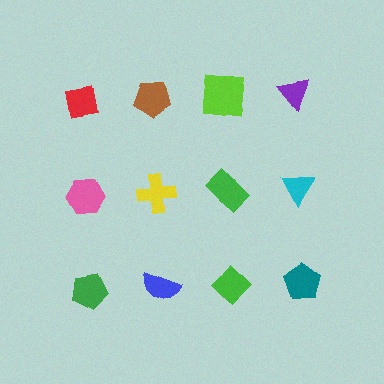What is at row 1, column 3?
A lime square.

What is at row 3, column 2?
A blue semicircle.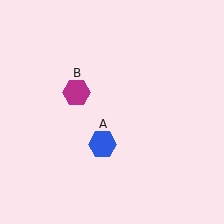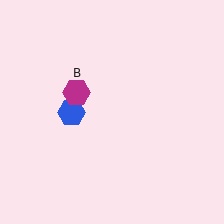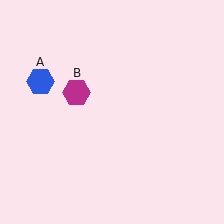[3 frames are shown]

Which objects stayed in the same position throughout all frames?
Magenta hexagon (object B) remained stationary.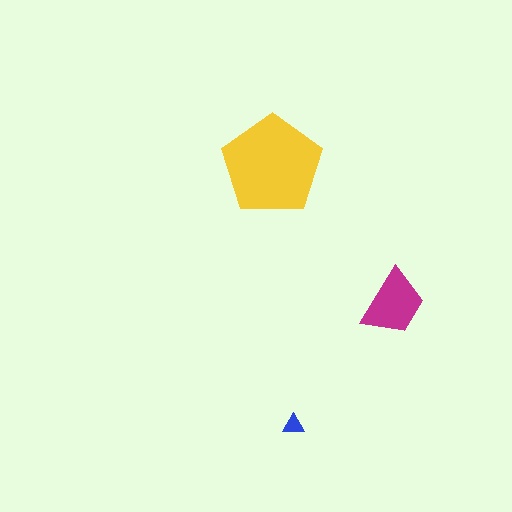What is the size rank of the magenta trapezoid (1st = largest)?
2nd.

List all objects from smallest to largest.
The blue triangle, the magenta trapezoid, the yellow pentagon.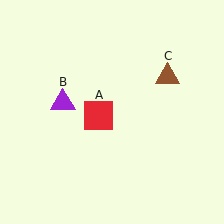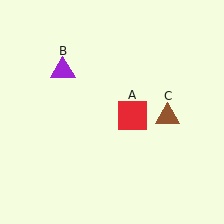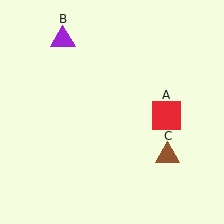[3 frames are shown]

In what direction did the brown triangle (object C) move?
The brown triangle (object C) moved down.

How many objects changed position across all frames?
3 objects changed position: red square (object A), purple triangle (object B), brown triangle (object C).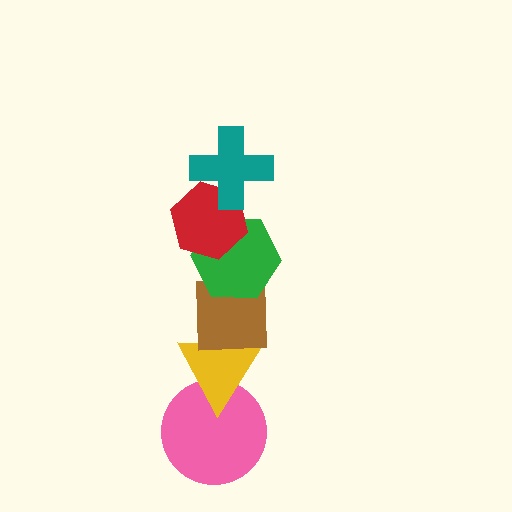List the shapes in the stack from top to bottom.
From top to bottom: the teal cross, the red hexagon, the green hexagon, the brown square, the yellow triangle, the pink circle.